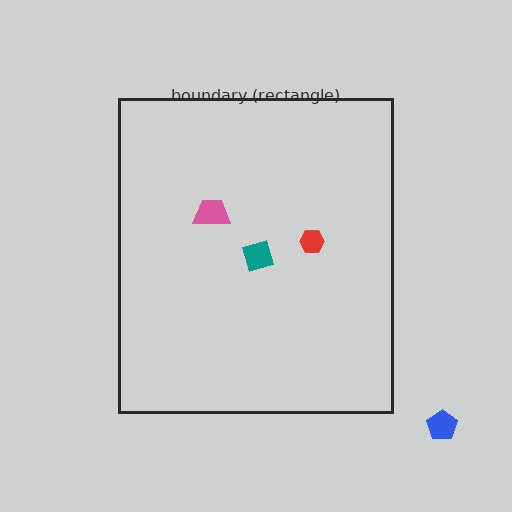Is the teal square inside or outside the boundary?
Inside.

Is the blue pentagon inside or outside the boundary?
Outside.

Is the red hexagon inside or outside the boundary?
Inside.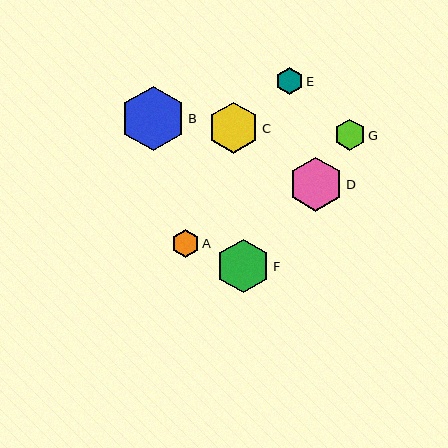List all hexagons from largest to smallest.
From largest to smallest: B, D, F, C, G, A, E.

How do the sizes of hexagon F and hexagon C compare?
Hexagon F and hexagon C are approximately the same size.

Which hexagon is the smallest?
Hexagon E is the smallest with a size of approximately 27 pixels.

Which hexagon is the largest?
Hexagon B is the largest with a size of approximately 65 pixels.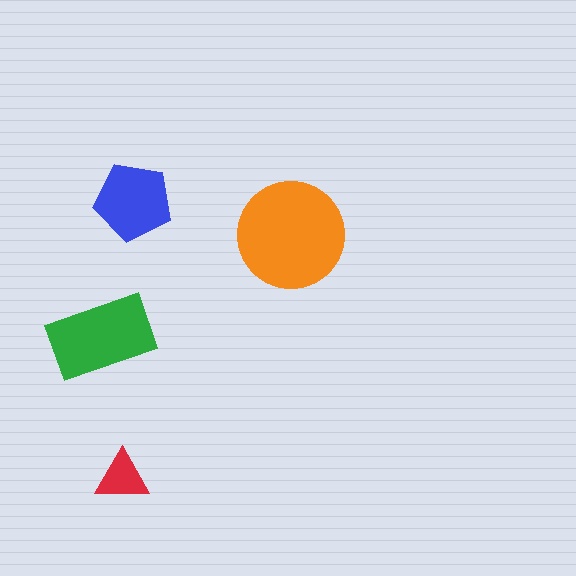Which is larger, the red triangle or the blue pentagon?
The blue pentagon.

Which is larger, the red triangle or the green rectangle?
The green rectangle.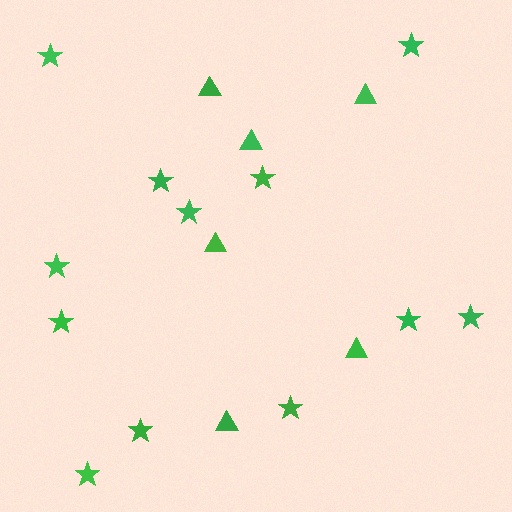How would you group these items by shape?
There are 2 groups: one group of triangles (6) and one group of stars (12).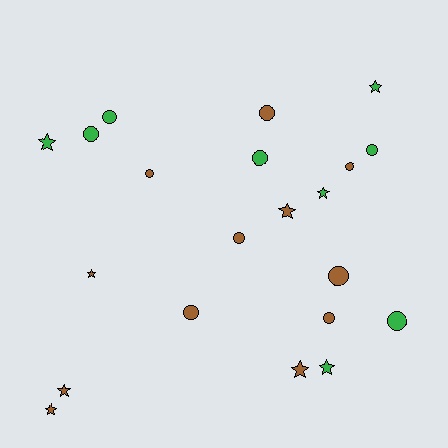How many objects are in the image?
There are 21 objects.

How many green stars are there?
There are 4 green stars.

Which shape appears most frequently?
Circle, with 12 objects.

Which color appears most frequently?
Brown, with 12 objects.